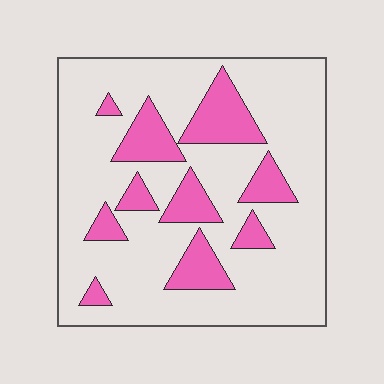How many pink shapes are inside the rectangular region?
10.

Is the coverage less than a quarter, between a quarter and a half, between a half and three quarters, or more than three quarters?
Less than a quarter.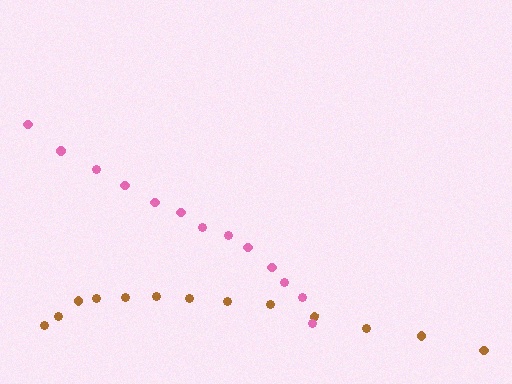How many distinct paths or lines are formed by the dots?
There are 2 distinct paths.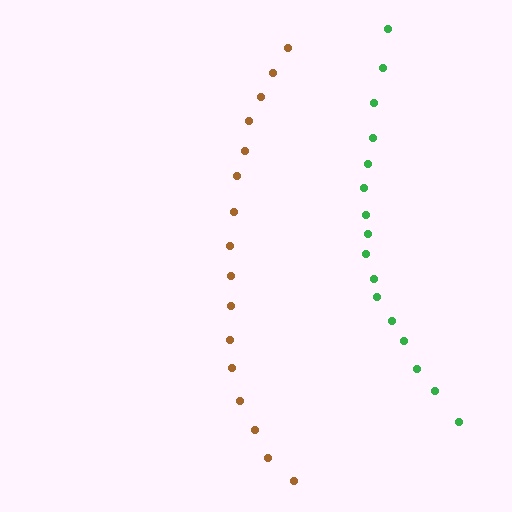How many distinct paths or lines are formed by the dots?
There are 2 distinct paths.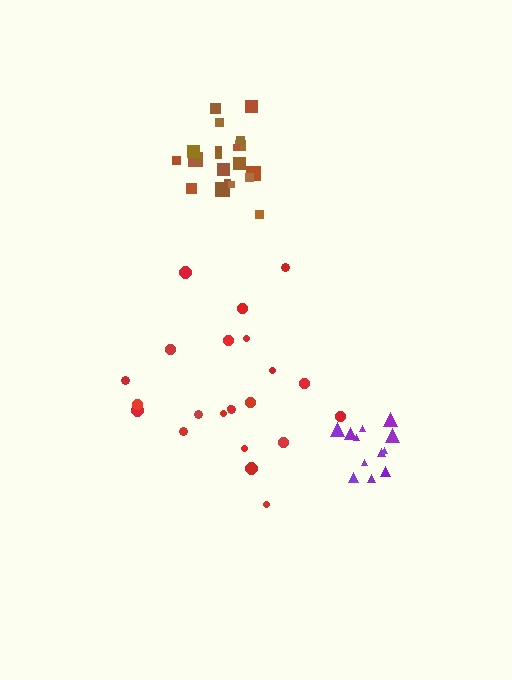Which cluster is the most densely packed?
Brown.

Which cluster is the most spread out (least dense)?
Red.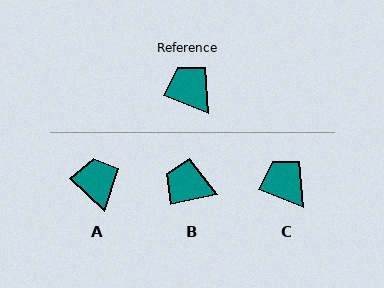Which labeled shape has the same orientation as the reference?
C.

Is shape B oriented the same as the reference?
No, it is off by about 34 degrees.